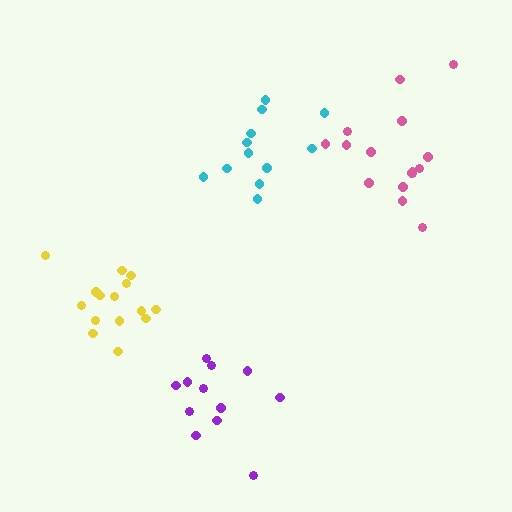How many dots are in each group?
Group 1: 12 dots, Group 2: 15 dots, Group 3: 16 dots, Group 4: 12 dots (55 total).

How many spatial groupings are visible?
There are 4 spatial groupings.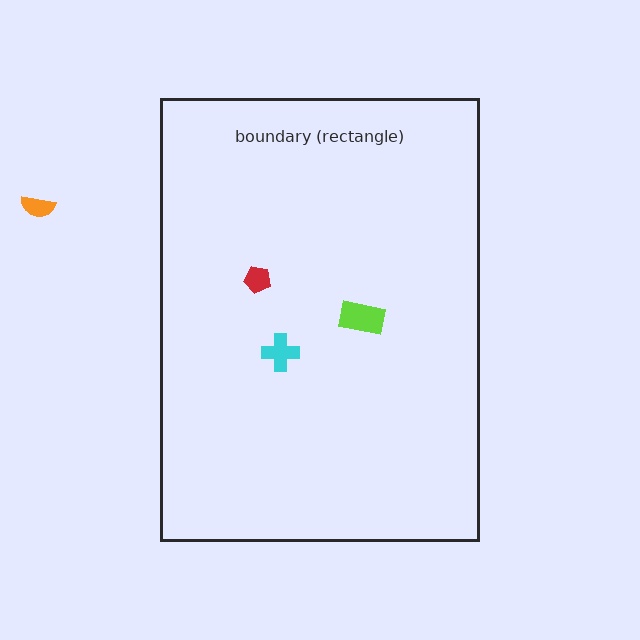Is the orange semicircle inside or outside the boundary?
Outside.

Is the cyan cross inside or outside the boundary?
Inside.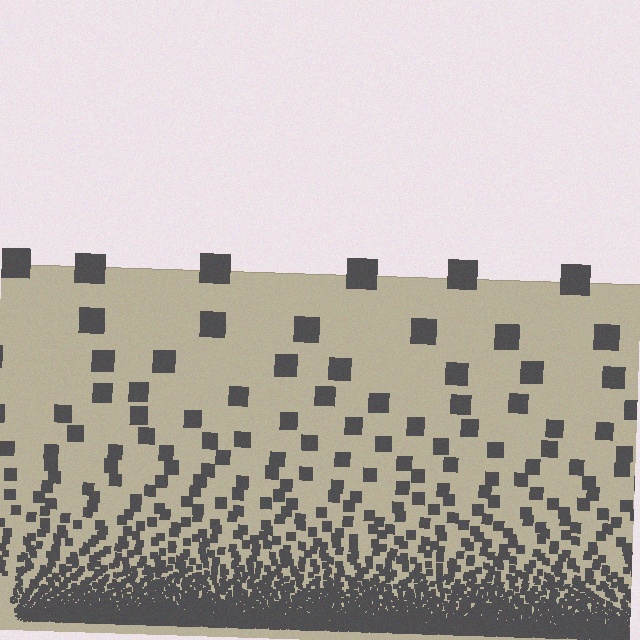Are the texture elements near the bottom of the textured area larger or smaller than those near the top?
Smaller. The gradient is inverted — elements near the bottom are smaller and denser.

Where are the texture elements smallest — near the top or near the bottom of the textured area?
Near the bottom.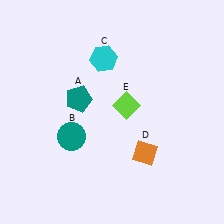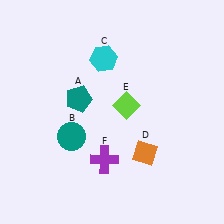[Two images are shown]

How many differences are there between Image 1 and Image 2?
There is 1 difference between the two images.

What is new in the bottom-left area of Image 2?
A purple cross (F) was added in the bottom-left area of Image 2.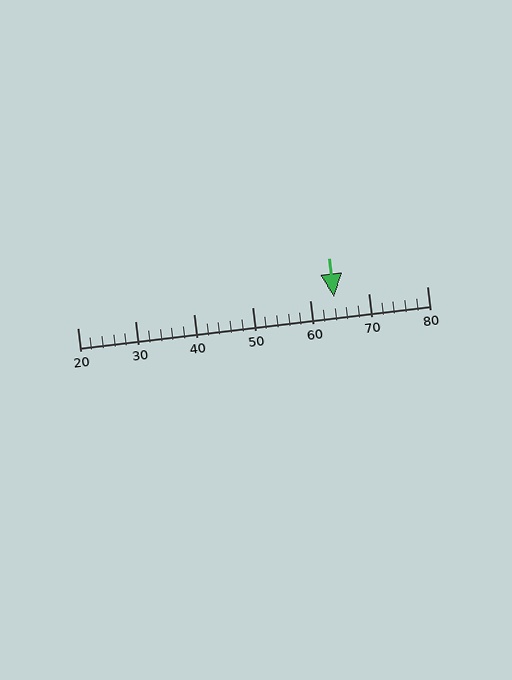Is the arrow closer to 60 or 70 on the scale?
The arrow is closer to 60.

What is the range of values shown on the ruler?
The ruler shows values from 20 to 80.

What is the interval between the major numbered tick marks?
The major tick marks are spaced 10 units apart.